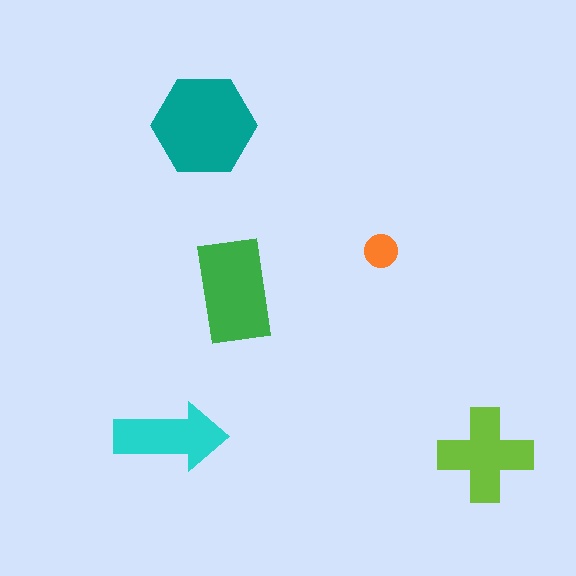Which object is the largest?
The teal hexagon.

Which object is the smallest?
The orange circle.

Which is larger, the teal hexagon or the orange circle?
The teal hexagon.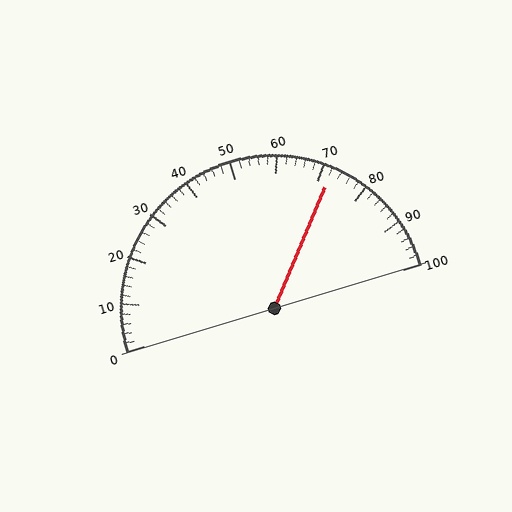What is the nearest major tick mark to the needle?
The nearest major tick mark is 70.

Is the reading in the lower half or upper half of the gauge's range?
The reading is in the upper half of the range (0 to 100).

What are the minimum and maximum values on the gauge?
The gauge ranges from 0 to 100.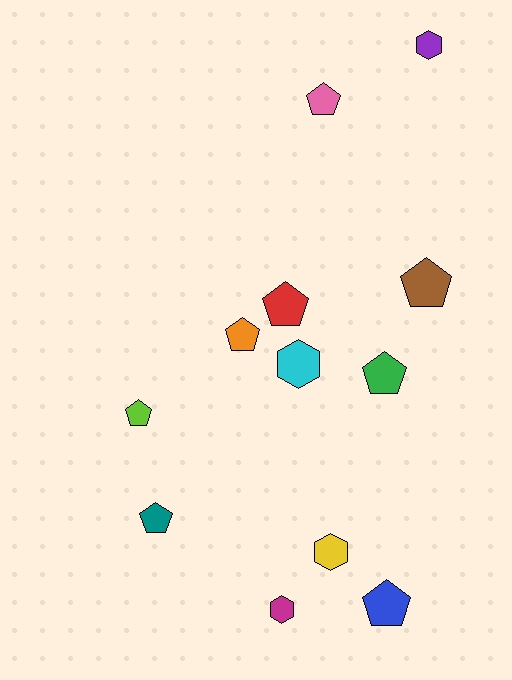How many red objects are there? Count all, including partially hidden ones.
There is 1 red object.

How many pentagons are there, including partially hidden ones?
There are 8 pentagons.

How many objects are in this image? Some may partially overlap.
There are 12 objects.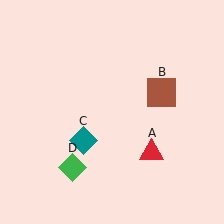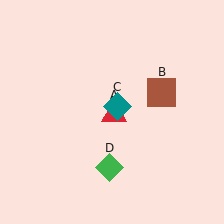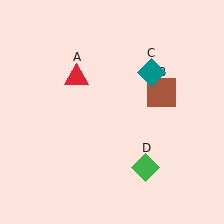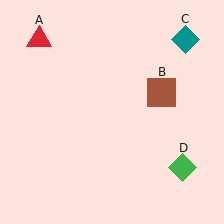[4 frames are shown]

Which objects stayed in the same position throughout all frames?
Brown square (object B) remained stationary.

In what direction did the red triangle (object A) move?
The red triangle (object A) moved up and to the left.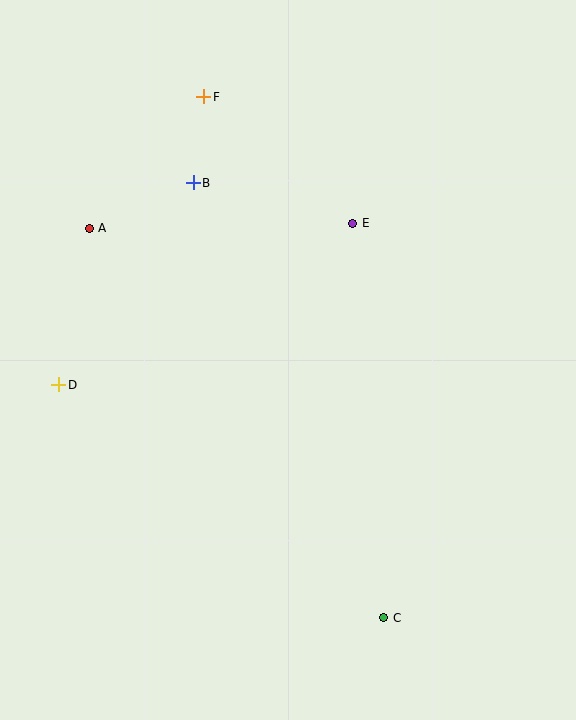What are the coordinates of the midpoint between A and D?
The midpoint between A and D is at (74, 306).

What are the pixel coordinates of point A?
Point A is at (89, 228).